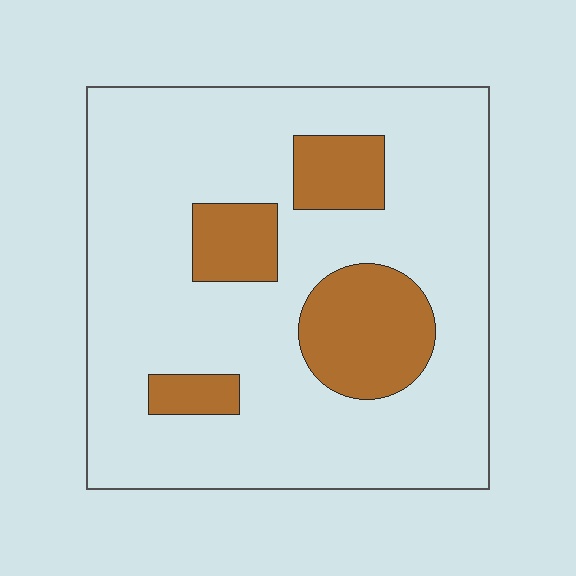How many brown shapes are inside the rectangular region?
4.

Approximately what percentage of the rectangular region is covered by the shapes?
Approximately 20%.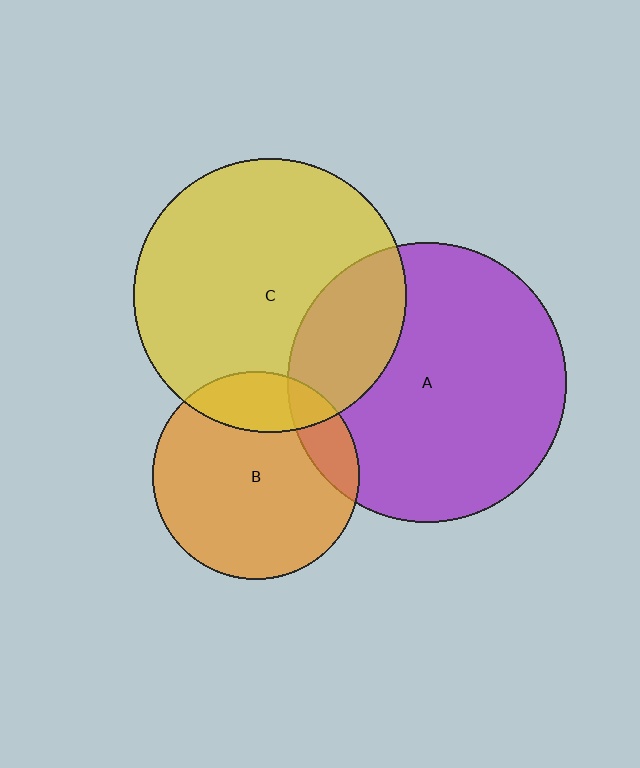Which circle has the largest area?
Circle A (purple).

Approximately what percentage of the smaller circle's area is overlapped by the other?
Approximately 15%.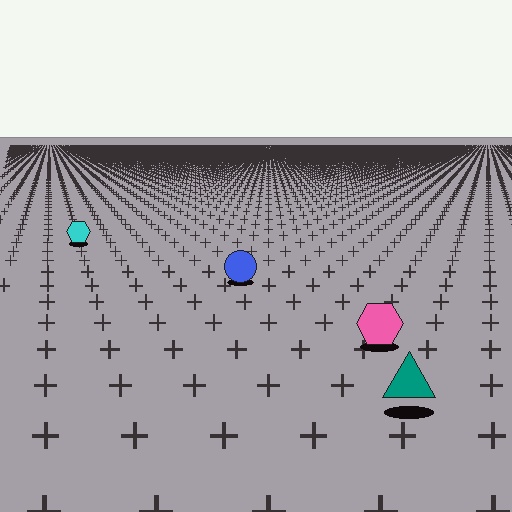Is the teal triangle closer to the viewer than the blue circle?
Yes. The teal triangle is closer — you can tell from the texture gradient: the ground texture is coarser near it.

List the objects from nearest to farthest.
From nearest to farthest: the teal triangle, the pink hexagon, the blue circle, the cyan hexagon.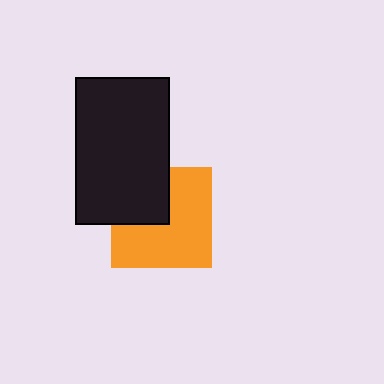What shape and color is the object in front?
The object in front is a black rectangle.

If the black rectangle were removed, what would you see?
You would see the complete orange square.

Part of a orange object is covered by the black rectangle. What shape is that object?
It is a square.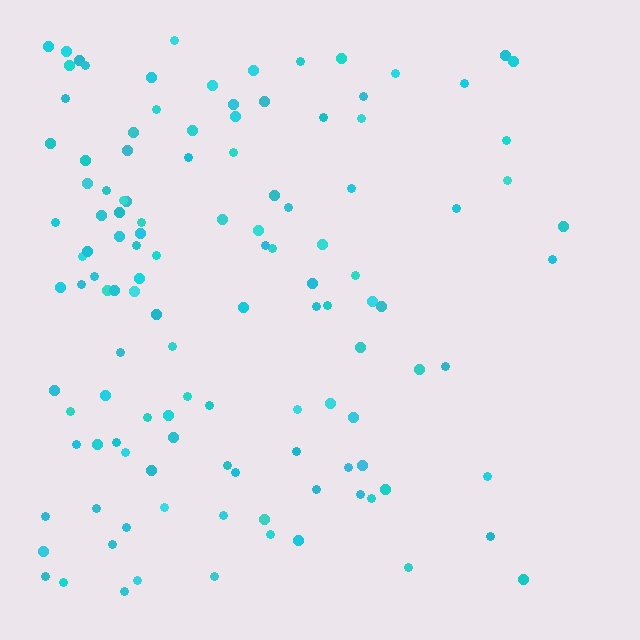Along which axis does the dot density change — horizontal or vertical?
Horizontal.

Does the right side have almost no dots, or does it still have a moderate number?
Still a moderate number, just noticeably fewer than the left.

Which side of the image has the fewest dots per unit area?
The right.